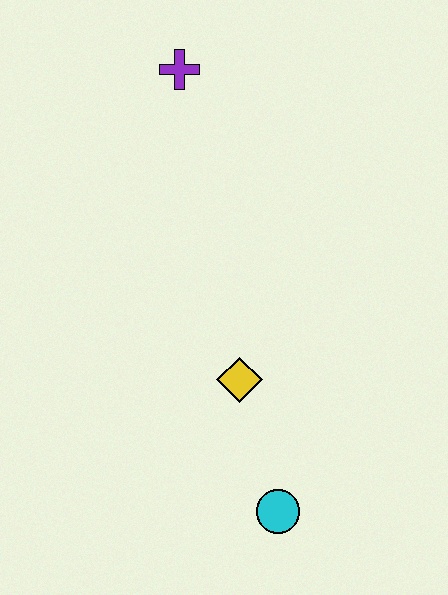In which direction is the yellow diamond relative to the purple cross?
The yellow diamond is below the purple cross.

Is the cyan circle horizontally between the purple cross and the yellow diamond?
No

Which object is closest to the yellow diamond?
The cyan circle is closest to the yellow diamond.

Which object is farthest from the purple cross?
The cyan circle is farthest from the purple cross.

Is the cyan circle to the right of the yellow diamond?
Yes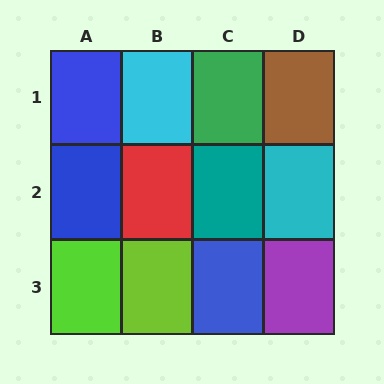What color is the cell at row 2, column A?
Blue.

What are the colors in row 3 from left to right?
Lime, lime, blue, purple.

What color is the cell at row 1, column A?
Blue.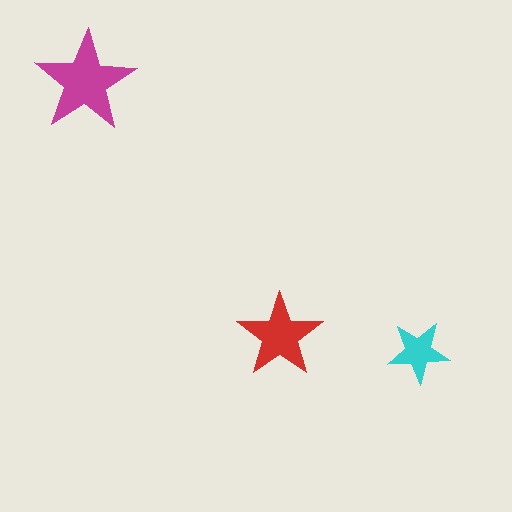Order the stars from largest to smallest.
the magenta one, the red one, the cyan one.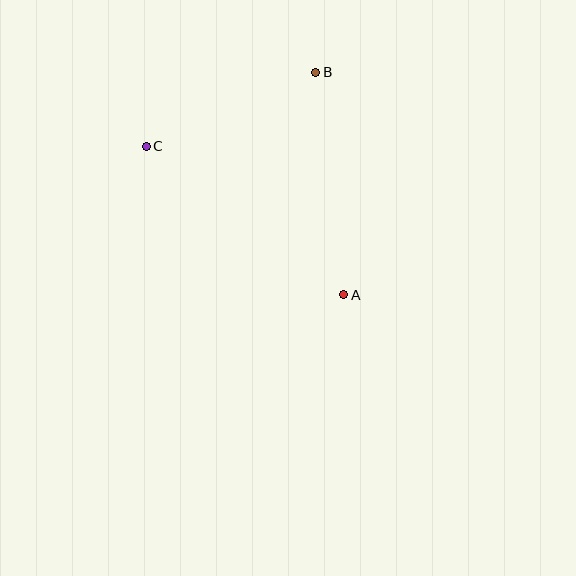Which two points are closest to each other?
Points B and C are closest to each other.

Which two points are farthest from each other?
Points A and C are farthest from each other.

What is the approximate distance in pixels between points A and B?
The distance between A and B is approximately 224 pixels.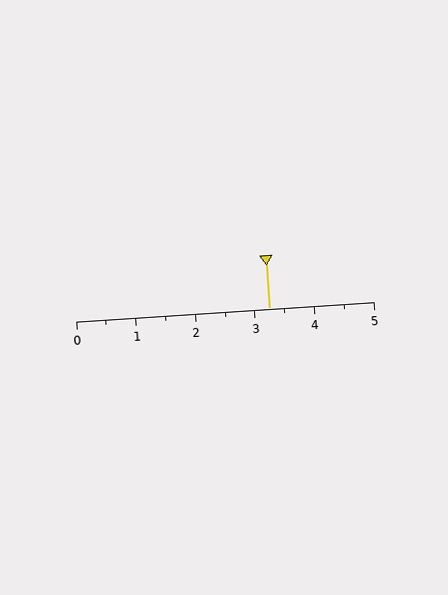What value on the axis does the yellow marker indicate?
The marker indicates approximately 3.2.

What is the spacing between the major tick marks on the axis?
The major ticks are spaced 1 apart.